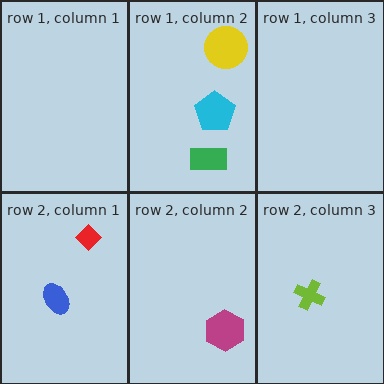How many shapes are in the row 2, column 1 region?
2.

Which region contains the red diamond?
The row 2, column 1 region.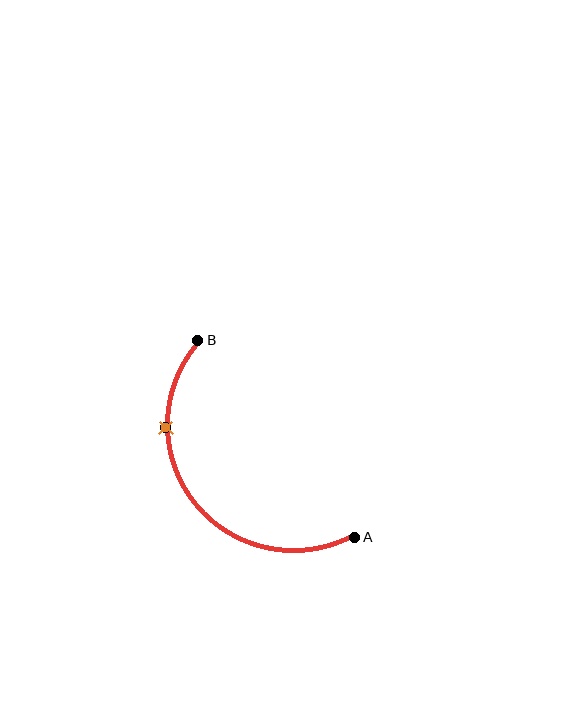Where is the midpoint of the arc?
The arc midpoint is the point on the curve farthest from the straight line joining A and B. It sits below and to the left of that line.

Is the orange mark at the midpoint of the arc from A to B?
No. The orange mark lies on the arc but is closer to endpoint B. The arc midpoint would be at the point on the curve equidistant along the arc from both A and B.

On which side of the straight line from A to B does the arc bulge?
The arc bulges below and to the left of the straight line connecting A and B.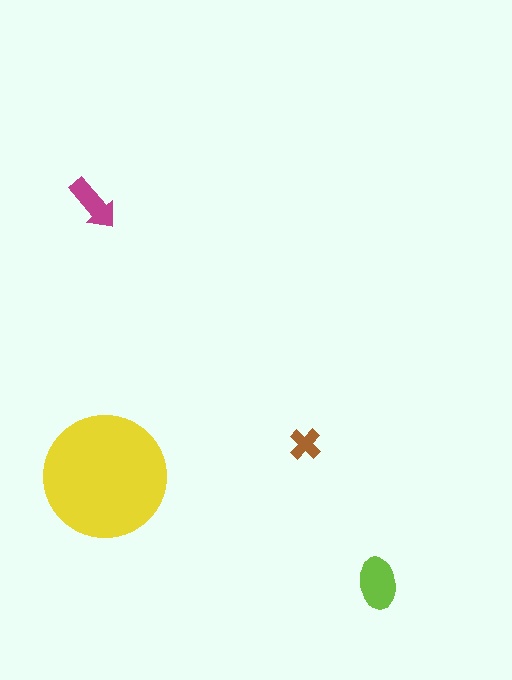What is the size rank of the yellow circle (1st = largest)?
1st.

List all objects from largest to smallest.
The yellow circle, the lime ellipse, the magenta arrow, the brown cross.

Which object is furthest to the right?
The lime ellipse is rightmost.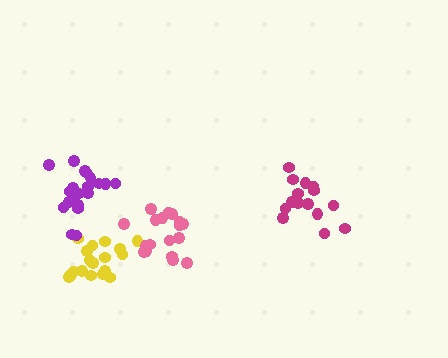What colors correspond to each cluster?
The clusters are colored: magenta, yellow, pink, purple.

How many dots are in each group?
Group 1: 15 dots, Group 2: 18 dots, Group 3: 18 dots, Group 4: 20 dots (71 total).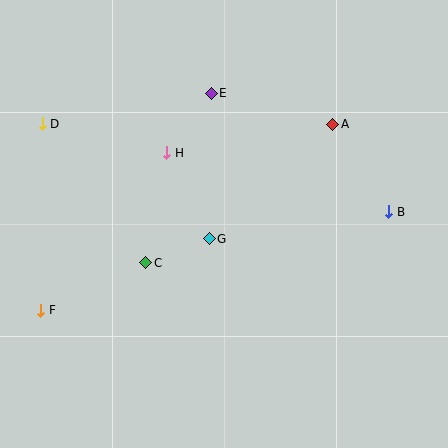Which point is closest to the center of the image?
Point G at (209, 239) is closest to the center.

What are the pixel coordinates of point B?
Point B is at (389, 212).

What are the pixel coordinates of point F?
Point F is at (41, 310).